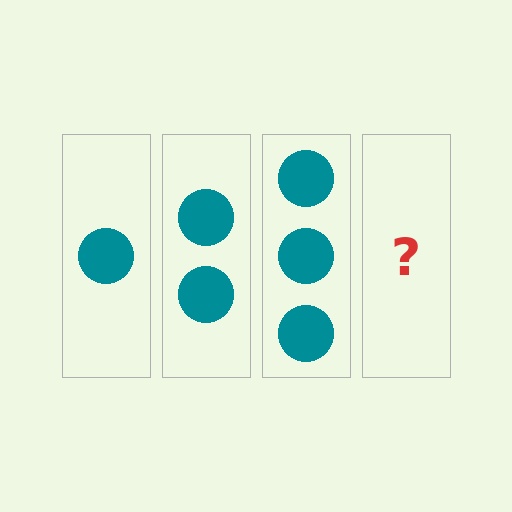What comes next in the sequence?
The next element should be 4 circles.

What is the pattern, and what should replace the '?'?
The pattern is that each step adds one more circle. The '?' should be 4 circles.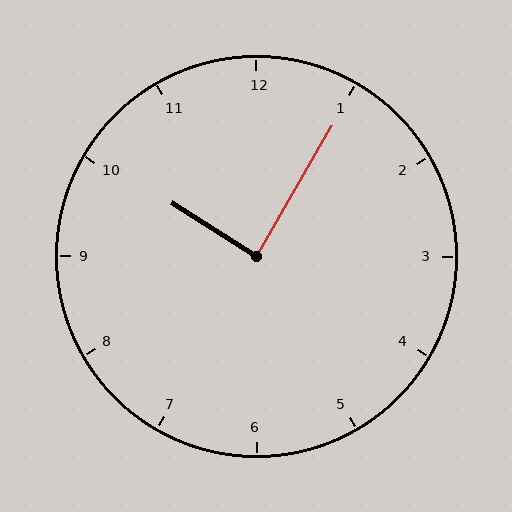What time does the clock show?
10:05.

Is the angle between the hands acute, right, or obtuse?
It is right.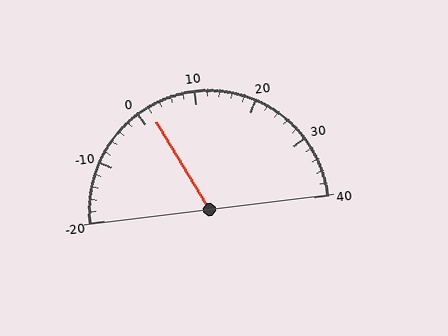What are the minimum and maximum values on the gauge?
The gauge ranges from -20 to 40.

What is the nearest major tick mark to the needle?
The nearest major tick mark is 0.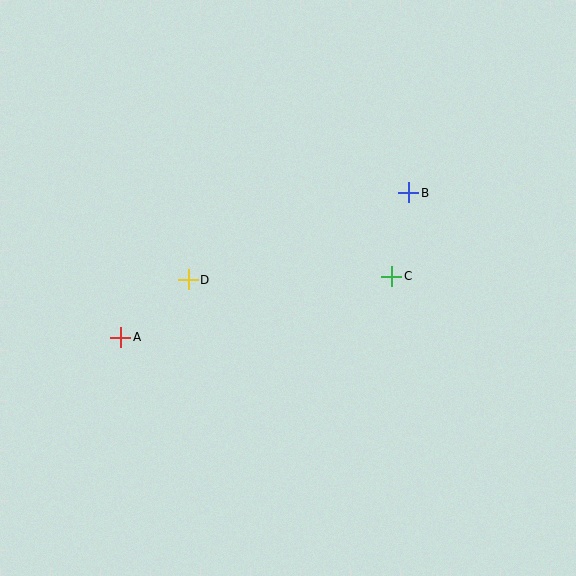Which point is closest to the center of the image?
Point D at (188, 280) is closest to the center.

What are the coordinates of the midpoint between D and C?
The midpoint between D and C is at (290, 278).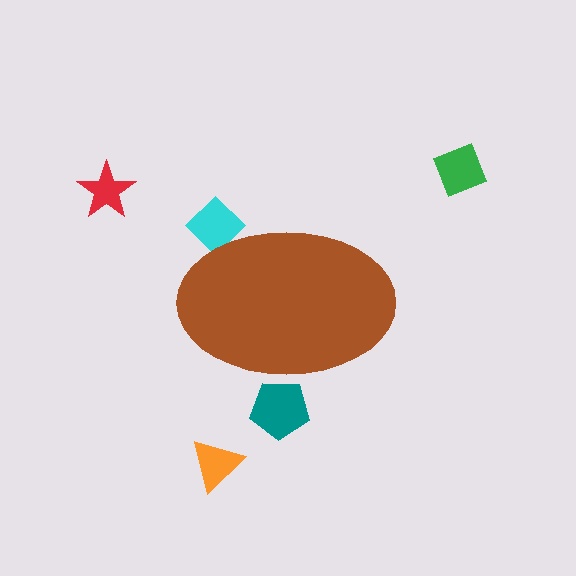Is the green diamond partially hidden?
No, the green diamond is fully visible.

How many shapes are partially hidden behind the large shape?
2 shapes are partially hidden.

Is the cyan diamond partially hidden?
Yes, the cyan diamond is partially hidden behind the brown ellipse.